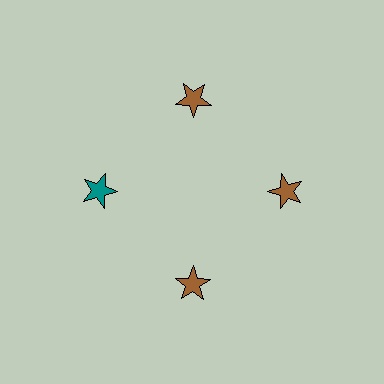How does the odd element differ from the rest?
It has a different color: teal instead of brown.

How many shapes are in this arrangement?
There are 4 shapes arranged in a ring pattern.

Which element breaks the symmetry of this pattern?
The teal star at roughly the 9 o'clock position breaks the symmetry. All other shapes are brown stars.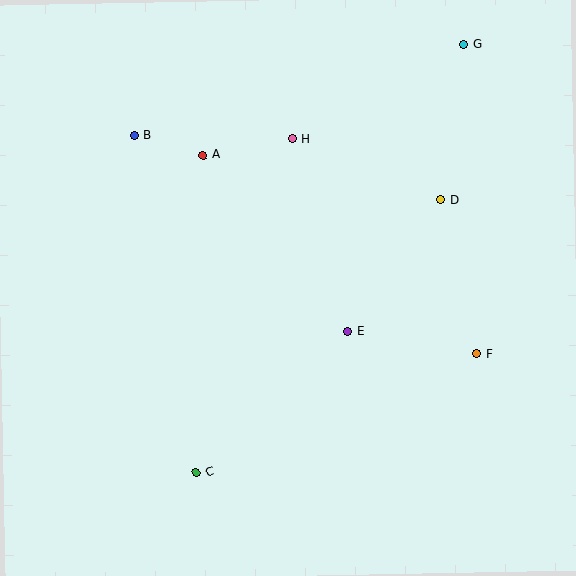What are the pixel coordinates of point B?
Point B is at (134, 135).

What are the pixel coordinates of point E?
Point E is at (348, 331).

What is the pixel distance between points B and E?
The distance between B and E is 290 pixels.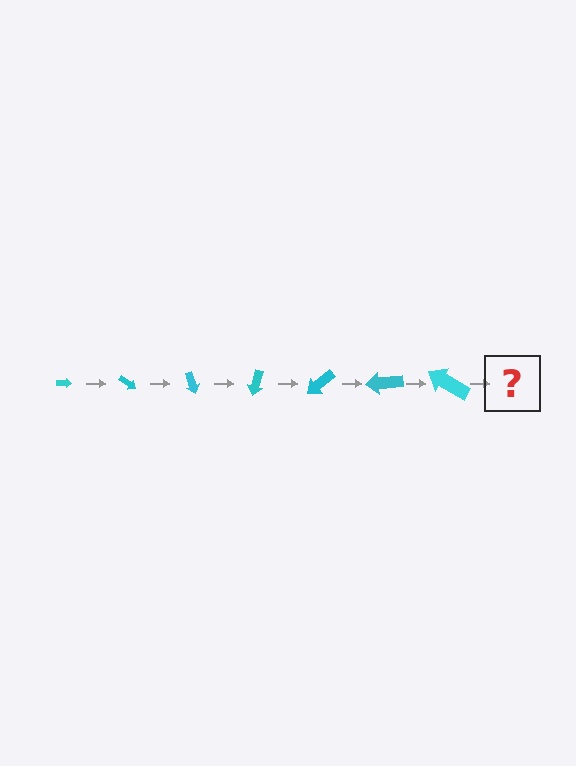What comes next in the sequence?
The next element should be an arrow, larger than the previous one and rotated 245 degrees from the start.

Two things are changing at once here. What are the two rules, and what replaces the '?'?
The two rules are that the arrow grows larger each step and it rotates 35 degrees each step. The '?' should be an arrow, larger than the previous one and rotated 245 degrees from the start.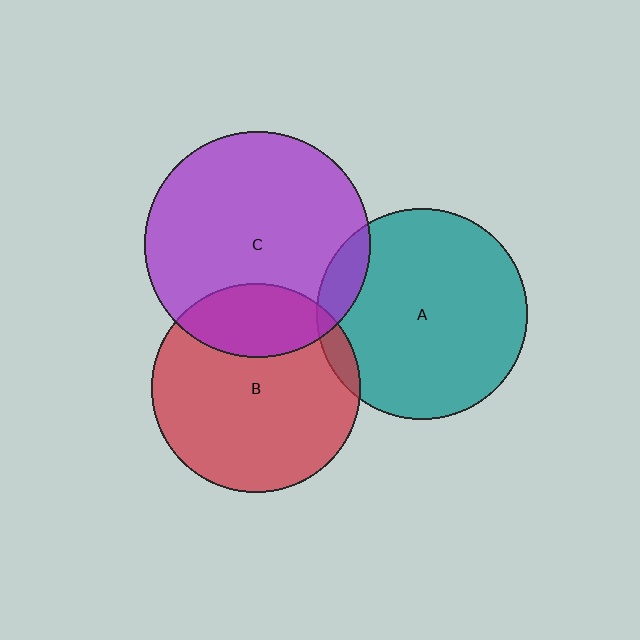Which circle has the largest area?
Circle C (purple).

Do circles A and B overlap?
Yes.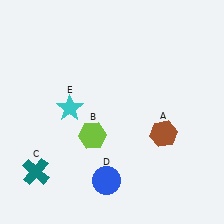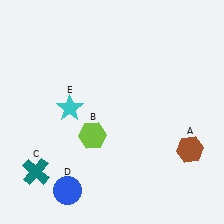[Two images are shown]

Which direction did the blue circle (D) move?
The blue circle (D) moved left.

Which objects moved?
The objects that moved are: the brown hexagon (A), the blue circle (D).